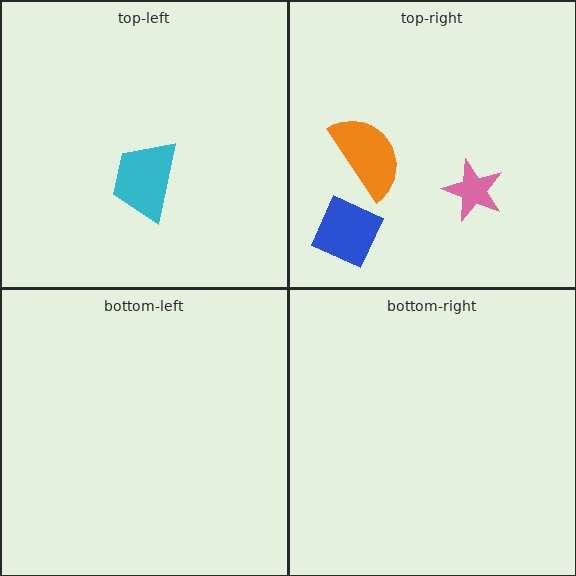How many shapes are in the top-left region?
1.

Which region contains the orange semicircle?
The top-right region.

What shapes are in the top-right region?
The pink star, the blue diamond, the orange semicircle.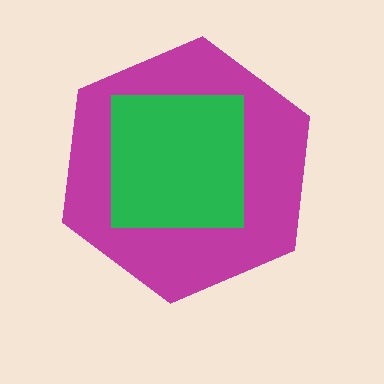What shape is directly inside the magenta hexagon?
The green square.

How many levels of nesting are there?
2.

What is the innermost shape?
The green square.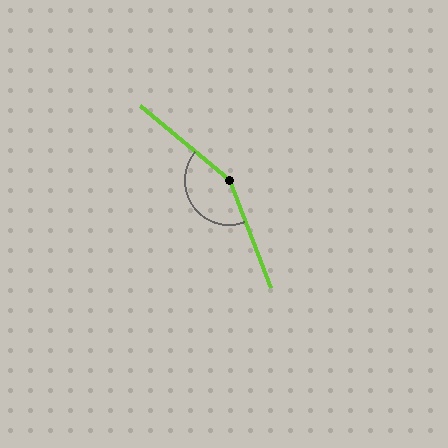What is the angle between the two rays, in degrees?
Approximately 151 degrees.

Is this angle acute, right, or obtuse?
It is obtuse.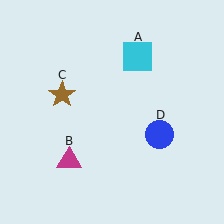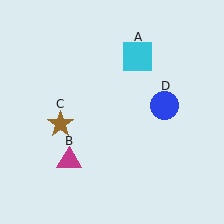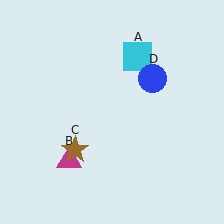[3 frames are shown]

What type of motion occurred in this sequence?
The brown star (object C), blue circle (object D) rotated counterclockwise around the center of the scene.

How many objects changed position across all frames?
2 objects changed position: brown star (object C), blue circle (object D).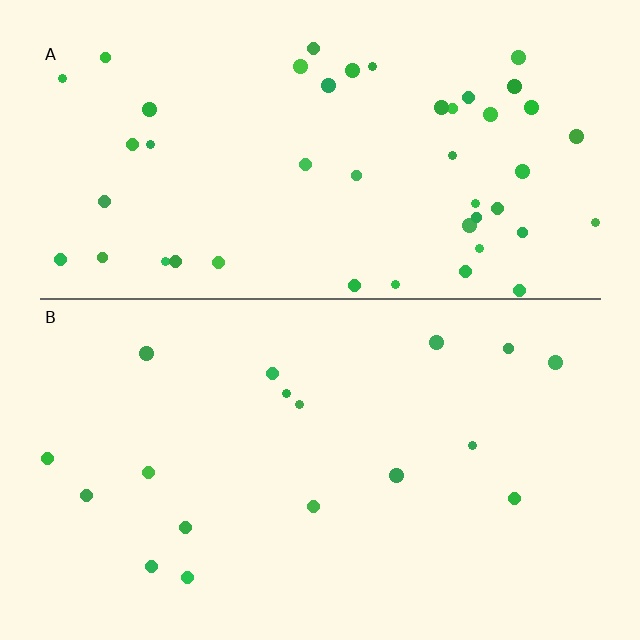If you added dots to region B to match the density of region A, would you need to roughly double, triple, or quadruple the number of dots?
Approximately triple.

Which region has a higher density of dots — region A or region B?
A (the top).